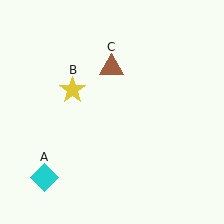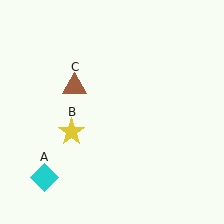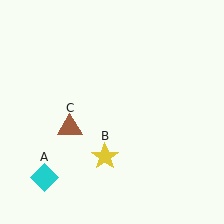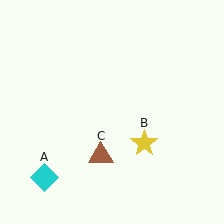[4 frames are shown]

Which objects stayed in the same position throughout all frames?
Cyan diamond (object A) remained stationary.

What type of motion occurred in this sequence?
The yellow star (object B), brown triangle (object C) rotated counterclockwise around the center of the scene.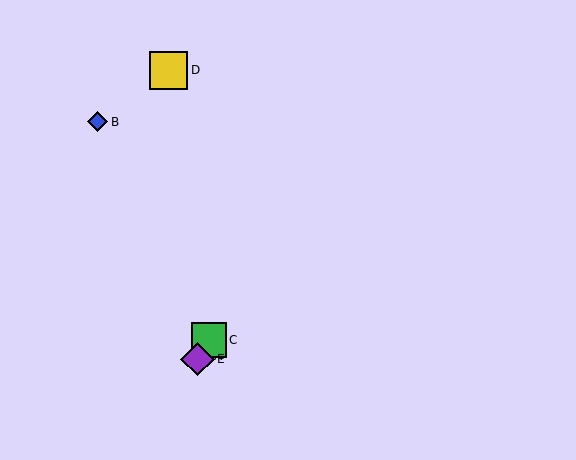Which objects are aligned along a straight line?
Objects A, C, E are aligned along a straight line.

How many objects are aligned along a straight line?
3 objects (A, C, E) are aligned along a straight line.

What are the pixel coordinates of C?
Object C is at (209, 340).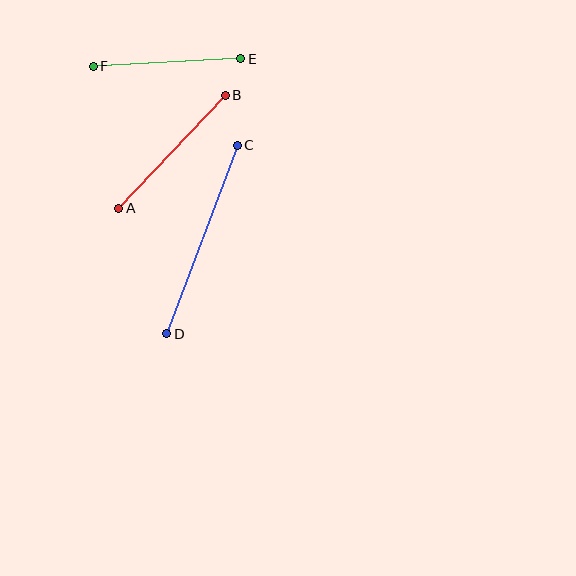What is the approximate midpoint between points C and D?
The midpoint is at approximately (202, 239) pixels.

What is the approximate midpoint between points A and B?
The midpoint is at approximately (172, 152) pixels.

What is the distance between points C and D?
The distance is approximately 201 pixels.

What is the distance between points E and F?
The distance is approximately 148 pixels.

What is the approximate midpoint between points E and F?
The midpoint is at approximately (167, 63) pixels.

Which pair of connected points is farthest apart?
Points C and D are farthest apart.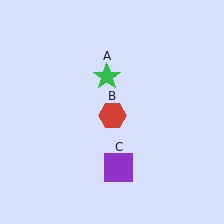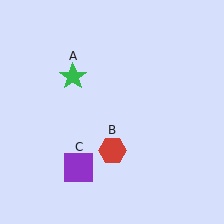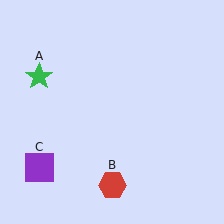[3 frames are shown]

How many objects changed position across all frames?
3 objects changed position: green star (object A), red hexagon (object B), purple square (object C).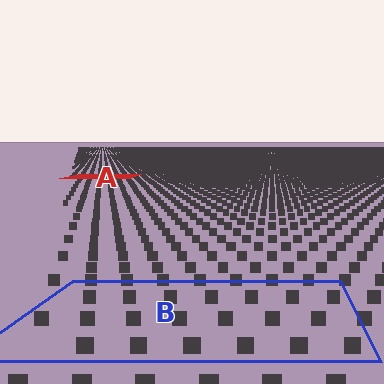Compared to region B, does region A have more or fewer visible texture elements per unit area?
Region A has more texture elements per unit area — they are packed more densely because it is farther away.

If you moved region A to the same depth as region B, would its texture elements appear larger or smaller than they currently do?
They would appear larger. At a closer depth, the same texture elements are projected at a bigger on-screen size.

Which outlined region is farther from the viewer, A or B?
Region A is farther from the viewer — the texture elements inside it appear smaller and more densely packed.